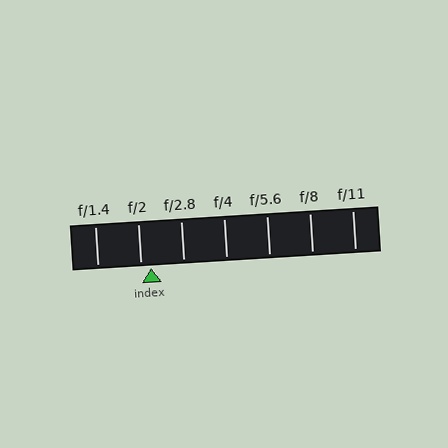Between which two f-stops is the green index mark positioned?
The index mark is between f/2 and f/2.8.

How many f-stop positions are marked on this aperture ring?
There are 7 f-stop positions marked.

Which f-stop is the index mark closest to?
The index mark is closest to f/2.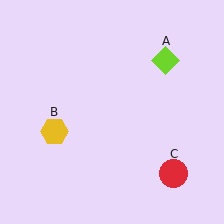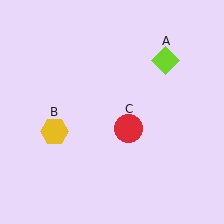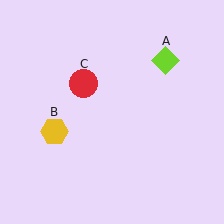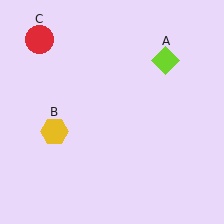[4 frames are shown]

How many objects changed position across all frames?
1 object changed position: red circle (object C).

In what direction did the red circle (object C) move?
The red circle (object C) moved up and to the left.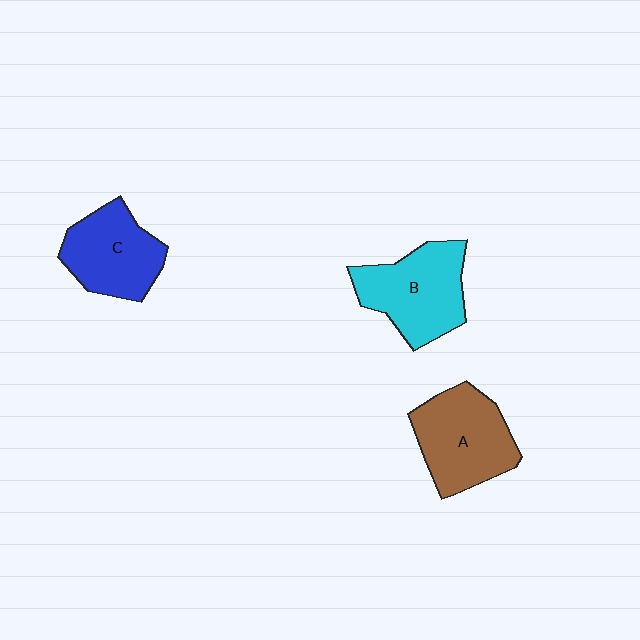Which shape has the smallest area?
Shape C (blue).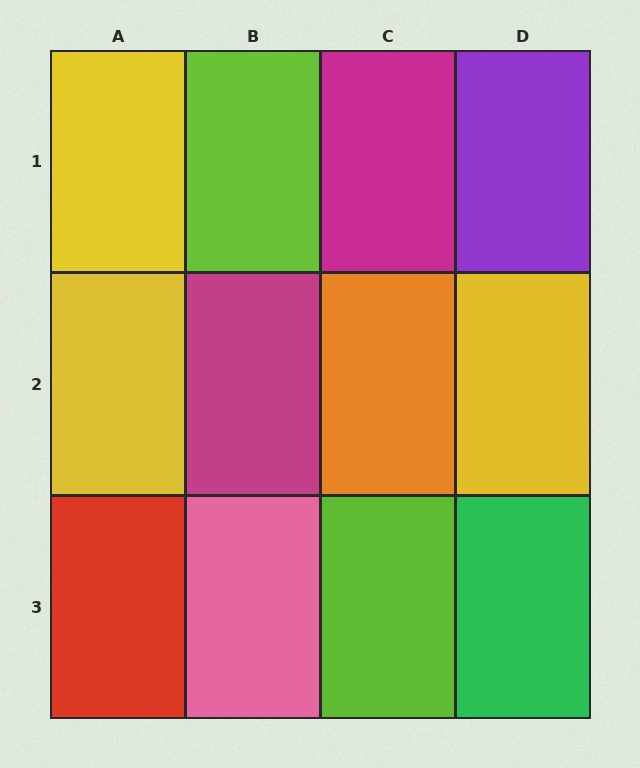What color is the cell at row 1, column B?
Lime.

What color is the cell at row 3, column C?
Lime.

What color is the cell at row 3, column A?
Red.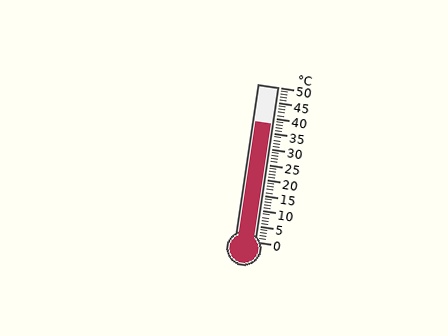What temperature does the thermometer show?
The thermometer shows approximately 38°C.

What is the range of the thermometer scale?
The thermometer scale ranges from 0°C to 50°C.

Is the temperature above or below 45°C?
The temperature is below 45°C.